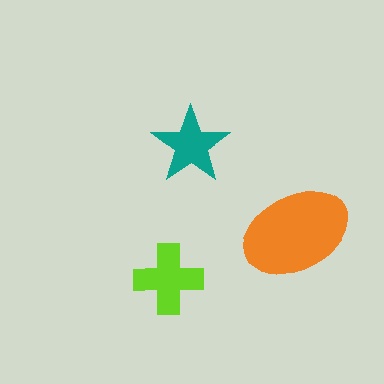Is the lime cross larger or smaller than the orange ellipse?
Smaller.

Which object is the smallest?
The teal star.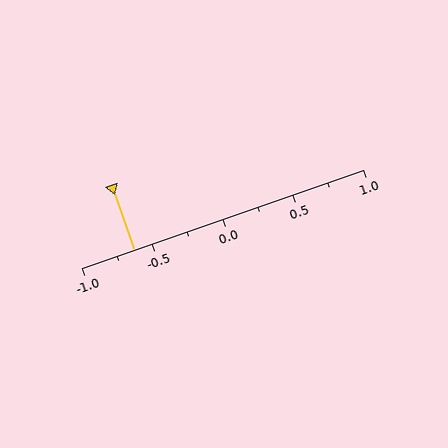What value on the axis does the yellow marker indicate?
The marker indicates approximately -0.62.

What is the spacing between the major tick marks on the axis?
The major ticks are spaced 0.5 apart.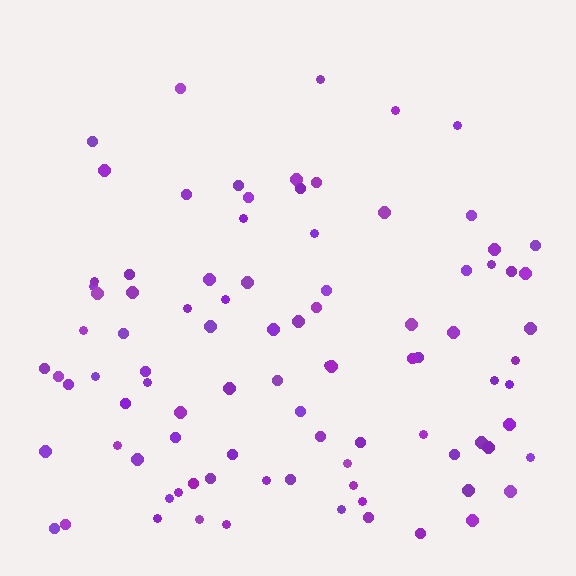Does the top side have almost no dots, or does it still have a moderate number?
Still a moderate number, just noticeably fewer than the bottom.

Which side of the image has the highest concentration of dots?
The bottom.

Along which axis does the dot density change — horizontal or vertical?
Vertical.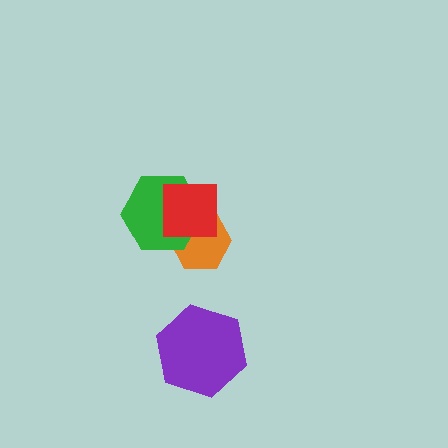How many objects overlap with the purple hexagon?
0 objects overlap with the purple hexagon.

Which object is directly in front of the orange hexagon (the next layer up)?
The green hexagon is directly in front of the orange hexagon.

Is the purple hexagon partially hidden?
No, no other shape covers it.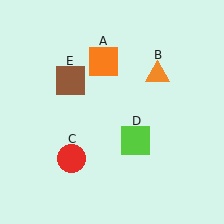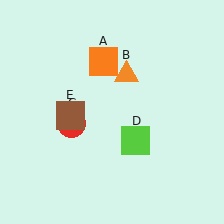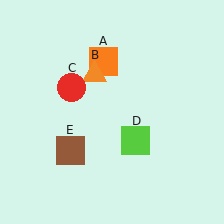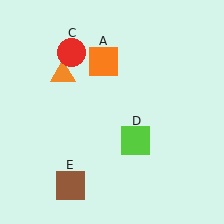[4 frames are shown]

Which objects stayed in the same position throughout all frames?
Orange square (object A) and lime square (object D) remained stationary.